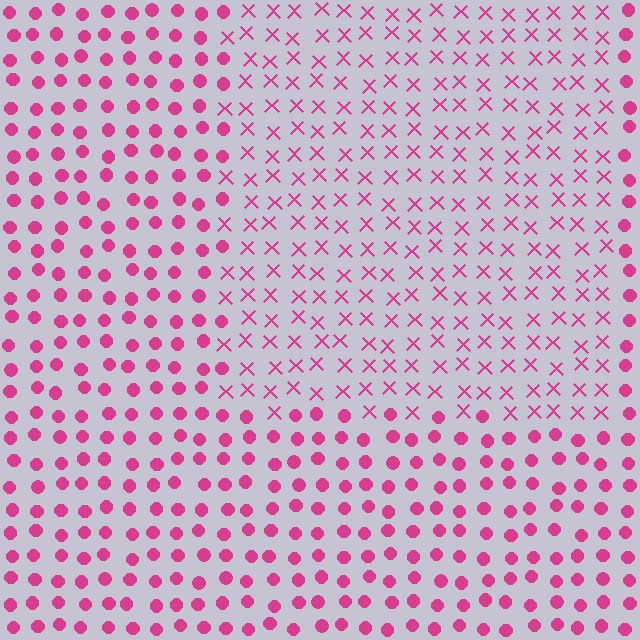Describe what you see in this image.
The image is filled with small magenta elements arranged in a uniform grid. A rectangle-shaped region contains X marks, while the surrounding area contains circles. The boundary is defined purely by the change in element shape.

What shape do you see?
I see a rectangle.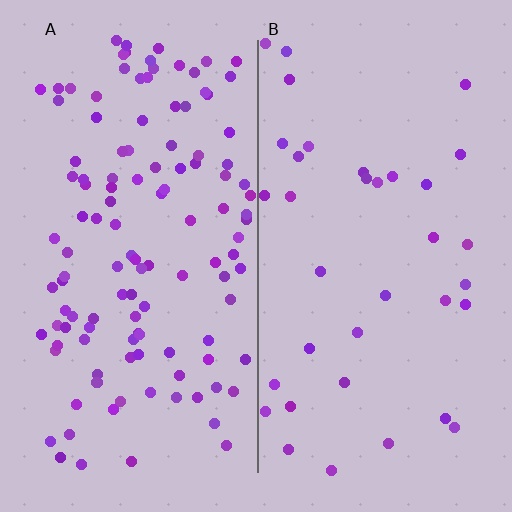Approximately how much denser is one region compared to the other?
Approximately 3.4× — region A over region B.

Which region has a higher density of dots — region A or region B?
A (the left).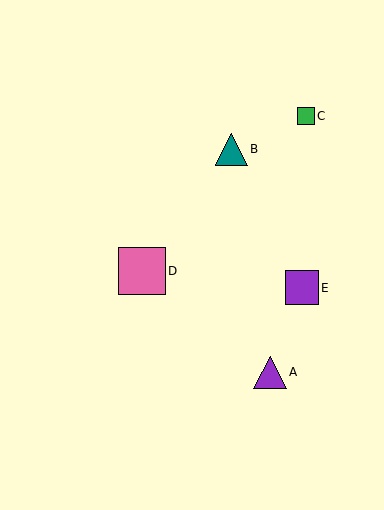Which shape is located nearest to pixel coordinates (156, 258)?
The pink square (labeled D) at (142, 271) is nearest to that location.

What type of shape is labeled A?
Shape A is a purple triangle.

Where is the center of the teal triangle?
The center of the teal triangle is at (231, 149).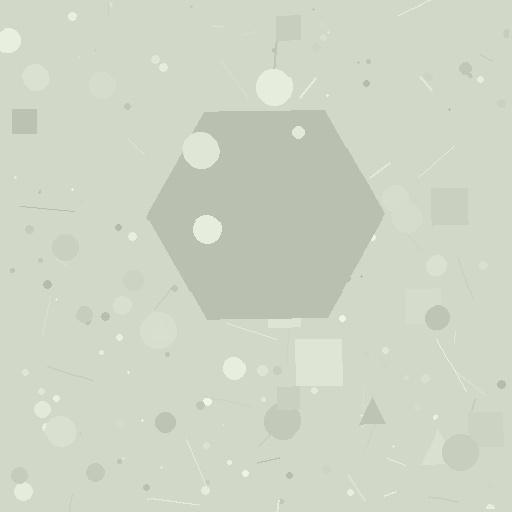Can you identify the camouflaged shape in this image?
The camouflaged shape is a hexagon.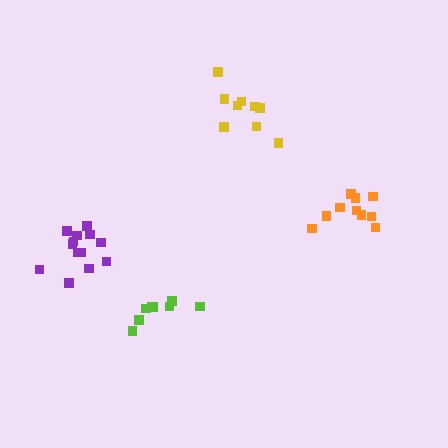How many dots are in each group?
Group 1: 8 dots, Group 2: 10 dots, Group 3: 13 dots, Group 4: 9 dots (40 total).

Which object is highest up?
The yellow cluster is topmost.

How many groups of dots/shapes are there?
There are 4 groups.